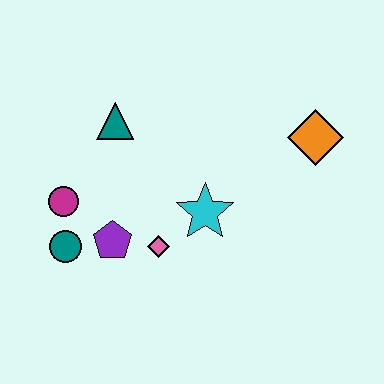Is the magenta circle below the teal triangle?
Yes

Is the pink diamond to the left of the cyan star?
Yes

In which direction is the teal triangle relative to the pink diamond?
The teal triangle is above the pink diamond.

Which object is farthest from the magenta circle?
The orange diamond is farthest from the magenta circle.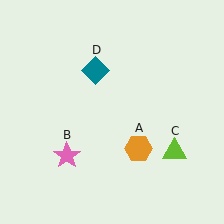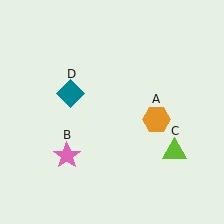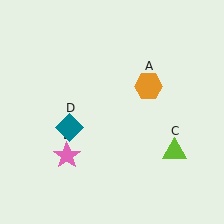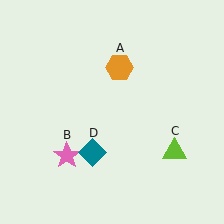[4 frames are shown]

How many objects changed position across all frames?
2 objects changed position: orange hexagon (object A), teal diamond (object D).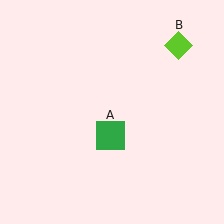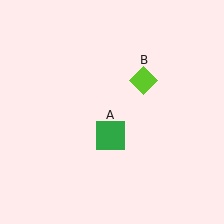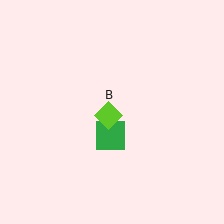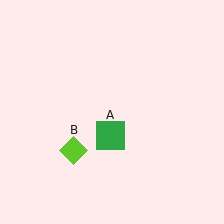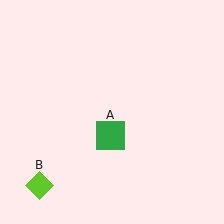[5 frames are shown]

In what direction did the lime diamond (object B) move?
The lime diamond (object B) moved down and to the left.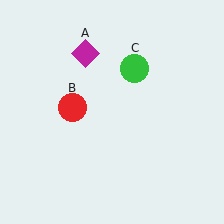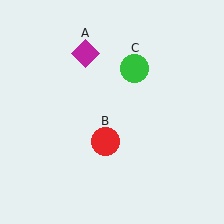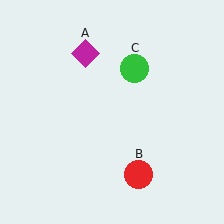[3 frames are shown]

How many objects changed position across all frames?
1 object changed position: red circle (object B).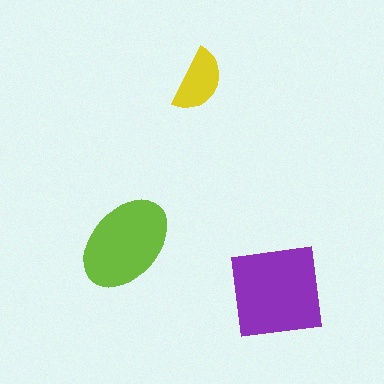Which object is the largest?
The purple square.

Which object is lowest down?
The purple square is bottommost.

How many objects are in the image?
There are 3 objects in the image.